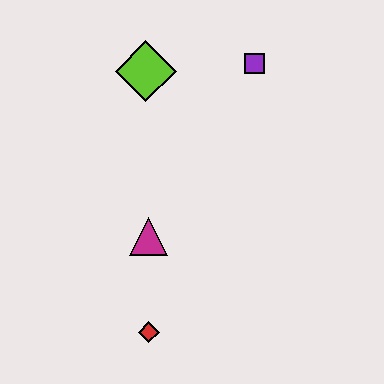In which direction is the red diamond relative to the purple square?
The red diamond is below the purple square.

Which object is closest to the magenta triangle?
The red diamond is closest to the magenta triangle.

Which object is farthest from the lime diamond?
The red diamond is farthest from the lime diamond.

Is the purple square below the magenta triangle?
No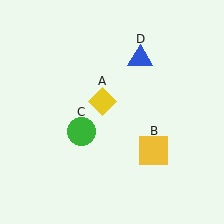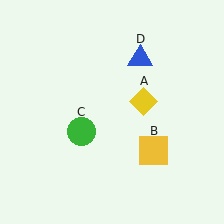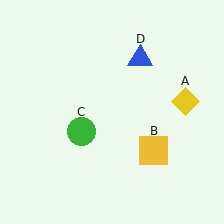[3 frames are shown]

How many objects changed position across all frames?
1 object changed position: yellow diamond (object A).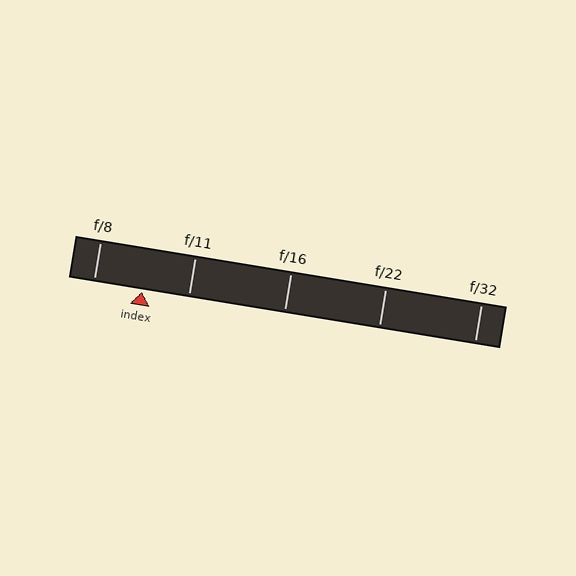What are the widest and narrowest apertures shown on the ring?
The widest aperture shown is f/8 and the narrowest is f/32.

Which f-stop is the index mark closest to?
The index mark is closest to f/11.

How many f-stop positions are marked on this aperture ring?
There are 5 f-stop positions marked.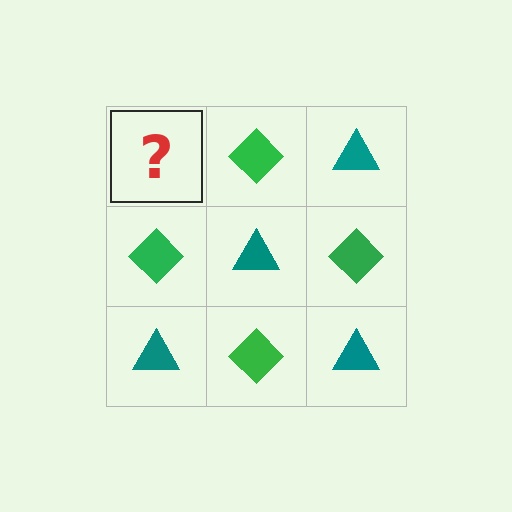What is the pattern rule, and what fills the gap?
The rule is that it alternates teal triangle and green diamond in a checkerboard pattern. The gap should be filled with a teal triangle.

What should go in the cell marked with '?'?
The missing cell should contain a teal triangle.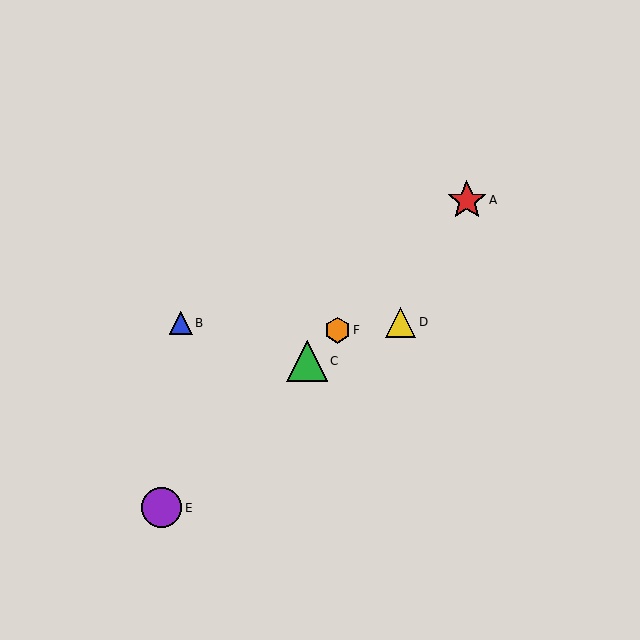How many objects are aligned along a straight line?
4 objects (A, C, E, F) are aligned along a straight line.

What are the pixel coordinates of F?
Object F is at (338, 330).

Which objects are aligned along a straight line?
Objects A, C, E, F are aligned along a straight line.